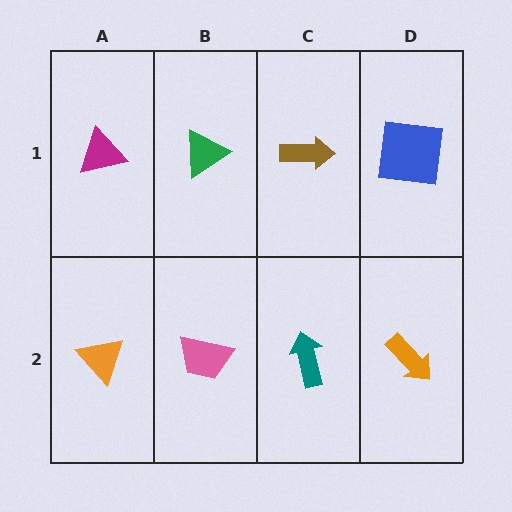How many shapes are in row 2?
4 shapes.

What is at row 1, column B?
A green triangle.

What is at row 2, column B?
A pink trapezoid.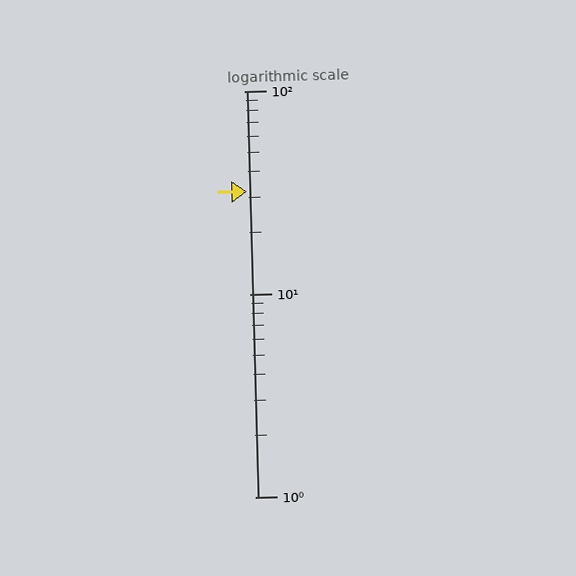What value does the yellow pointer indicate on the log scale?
The pointer indicates approximately 32.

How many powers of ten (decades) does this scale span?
The scale spans 2 decades, from 1 to 100.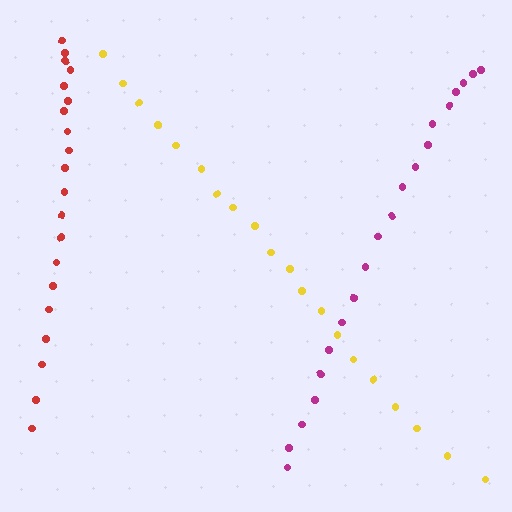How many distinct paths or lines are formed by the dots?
There are 3 distinct paths.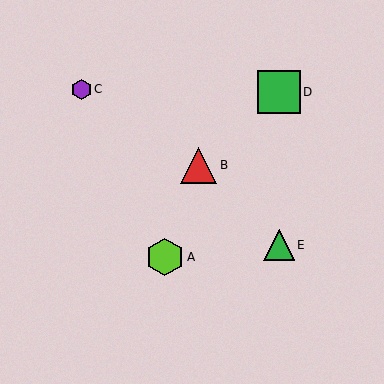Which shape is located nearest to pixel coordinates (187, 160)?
The red triangle (labeled B) at (199, 165) is nearest to that location.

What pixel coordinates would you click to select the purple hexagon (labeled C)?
Click at (81, 89) to select the purple hexagon C.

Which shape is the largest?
The green square (labeled D) is the largest.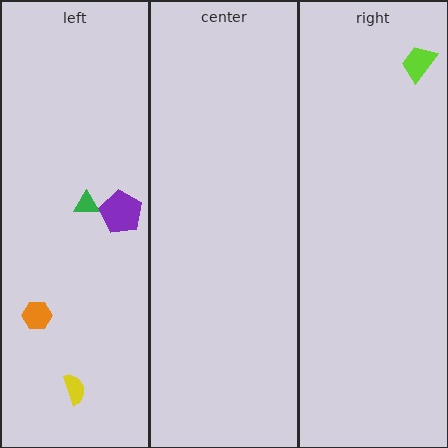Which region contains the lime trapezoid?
The right region.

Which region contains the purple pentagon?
The left region.